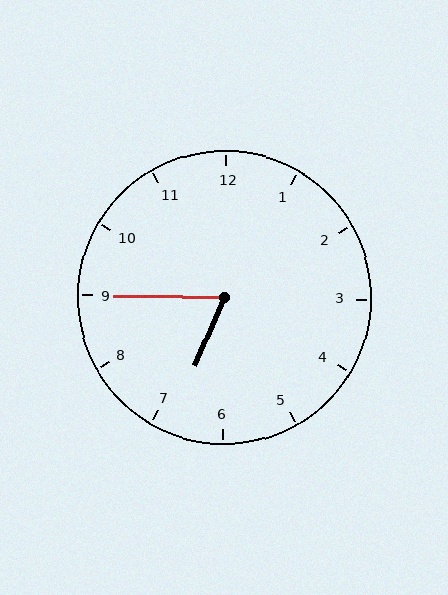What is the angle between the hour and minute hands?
Approximately 68 degrees.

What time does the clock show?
6:45.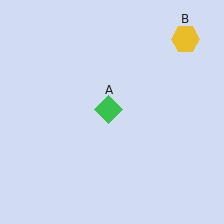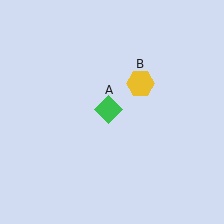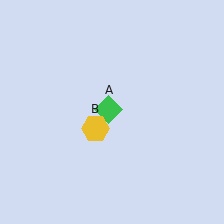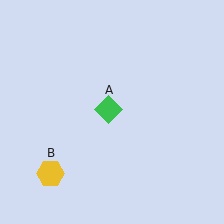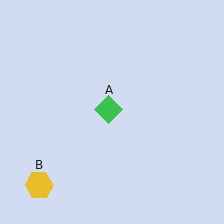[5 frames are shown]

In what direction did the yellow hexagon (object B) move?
The yellow hexagon (object B) moved down and to the left.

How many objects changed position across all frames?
1 object changed position: yellow hexagon (object B).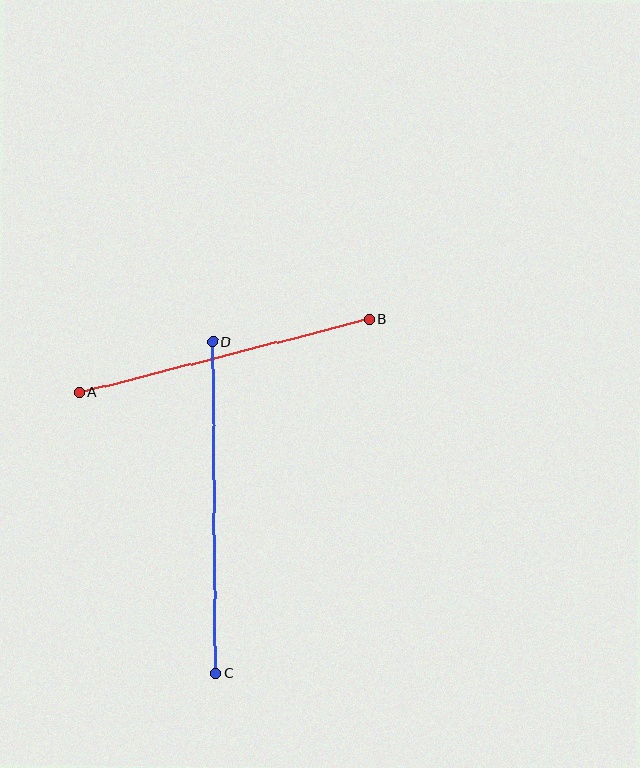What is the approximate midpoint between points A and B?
The midpoint is at approximately (224, 356) pixels.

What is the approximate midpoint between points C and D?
The midpoint is at approximately (214, 507) pixels.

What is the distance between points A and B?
The distance is approximately 299 pixels.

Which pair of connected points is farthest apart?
Points C and D are farthest apart.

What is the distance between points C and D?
The distance is approximately 331 pixels.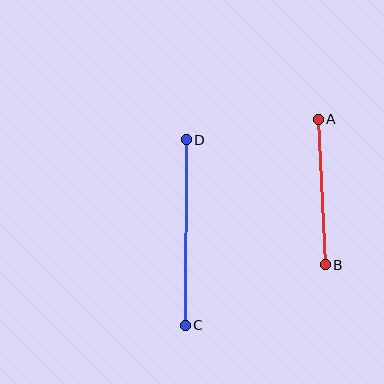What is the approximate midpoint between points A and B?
The midpoint is at approximately (322, 192) pixels.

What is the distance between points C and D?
The distance is approximately 186 pixels.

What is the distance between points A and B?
The distance is approximately 145 pixels.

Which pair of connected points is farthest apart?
Points C and D are farthest apart.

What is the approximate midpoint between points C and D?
The midpoint is at approximately (186, 233) pixels.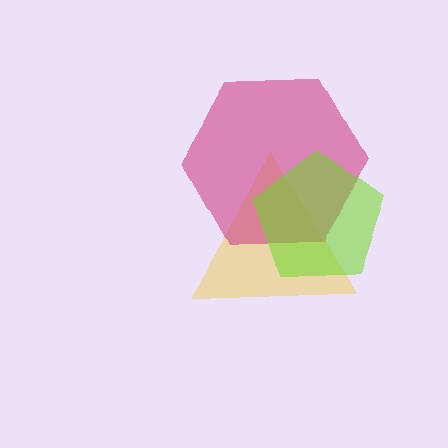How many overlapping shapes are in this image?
There are 3 overlapping shapes in the image.